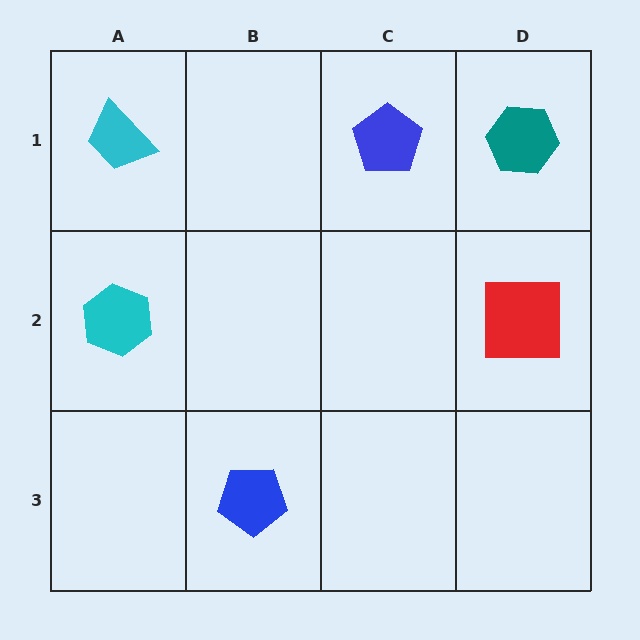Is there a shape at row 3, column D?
No, that cell is empty.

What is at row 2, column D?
A red square.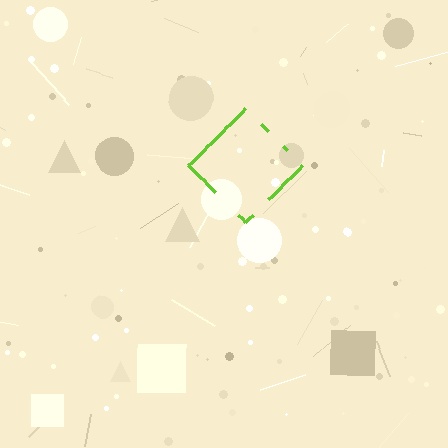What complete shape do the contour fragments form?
The contour fragments form a diamond.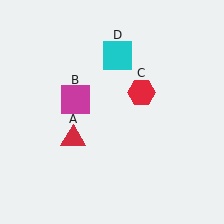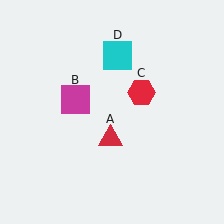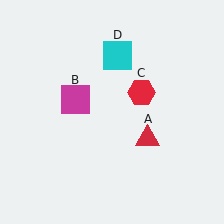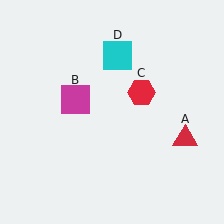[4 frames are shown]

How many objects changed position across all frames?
1 object changed position: red triangle (object A).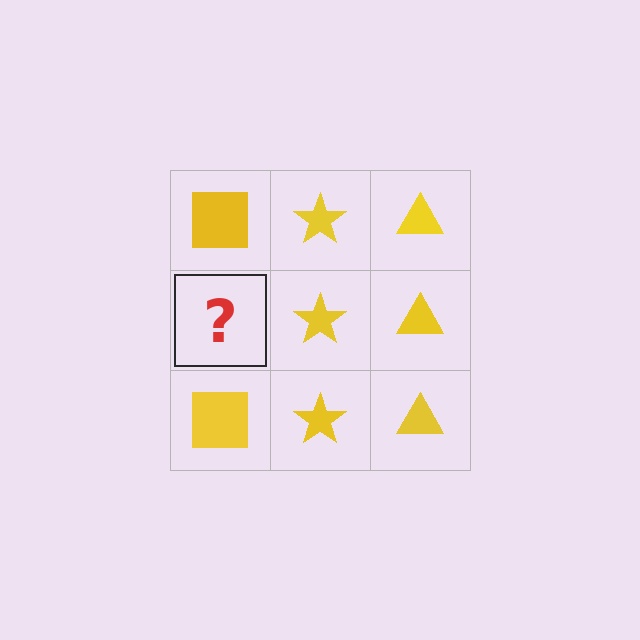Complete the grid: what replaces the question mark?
The question mark should be replaced with a yellow square.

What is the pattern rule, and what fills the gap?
The rule is that each column has a consistent shape. The gap should be filled with a yellow square.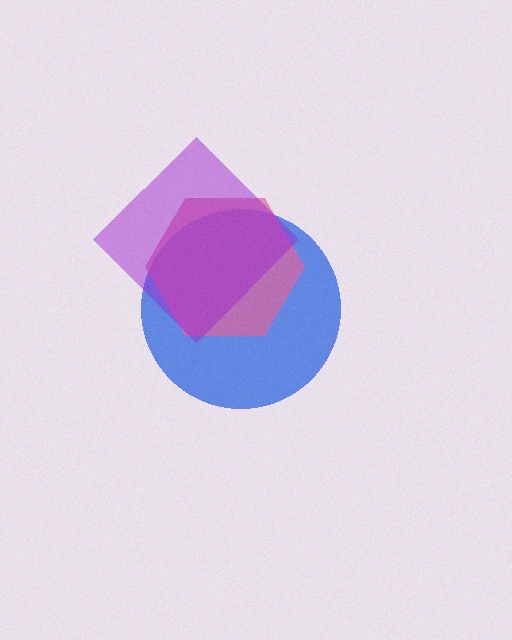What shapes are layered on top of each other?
The layered shapes are: a blue circle, a pink hexagon, a purple diamond.